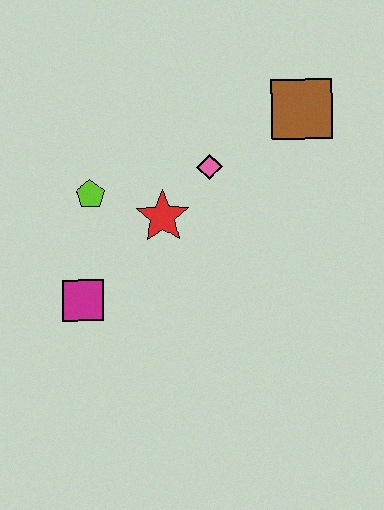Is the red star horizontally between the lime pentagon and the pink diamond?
Yes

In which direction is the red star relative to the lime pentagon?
The red star is to the right of the lime pentagon.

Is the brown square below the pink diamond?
No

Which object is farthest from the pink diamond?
The magenta square is farthest from the pink diamond.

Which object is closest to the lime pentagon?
The red star is closest to the lime pentagon.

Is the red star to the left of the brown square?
Yes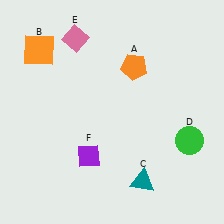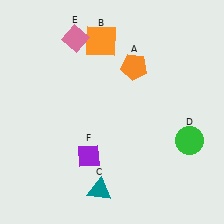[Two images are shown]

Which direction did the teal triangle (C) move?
The teal triangle (C) moved left.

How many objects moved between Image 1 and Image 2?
2 objects moved between the two images.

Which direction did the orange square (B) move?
The orange square (B) moved right.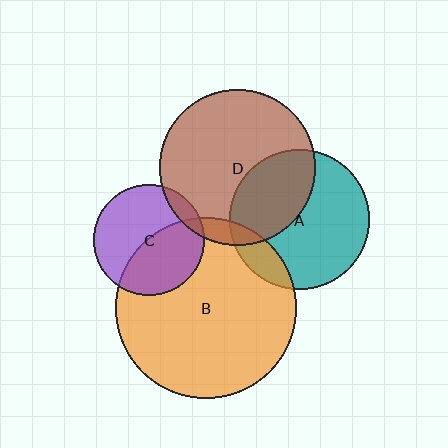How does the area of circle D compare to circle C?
Approximately 2.0 times.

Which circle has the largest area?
Circle B (orange).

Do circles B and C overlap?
Yes.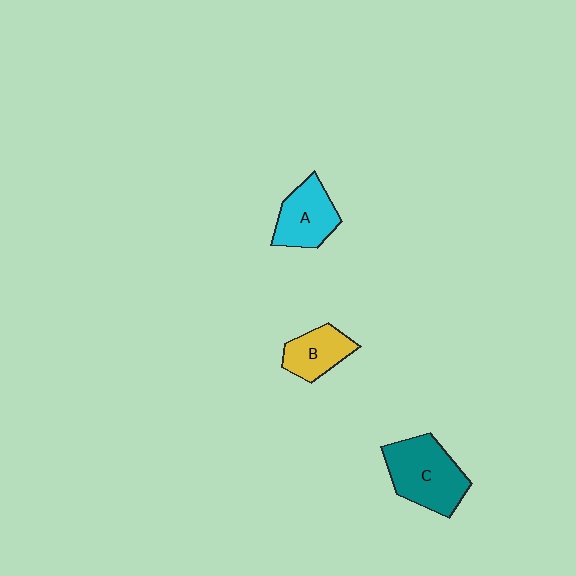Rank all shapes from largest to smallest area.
From largest to smallest: C (teal), A (cyan), B (yellow).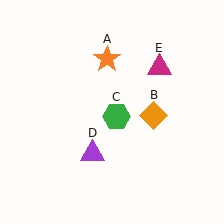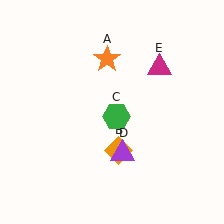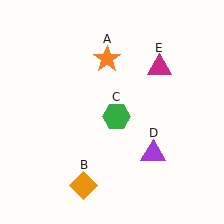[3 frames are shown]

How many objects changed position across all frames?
2 objects changed position: orange diamond (object B), purple triangle (object D).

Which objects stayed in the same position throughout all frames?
Orange star (object A) and green hexagon (object C) and magenta triangle (object E) remained stationary.